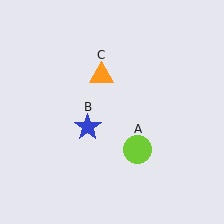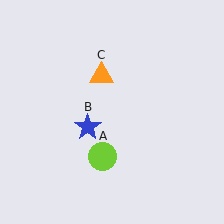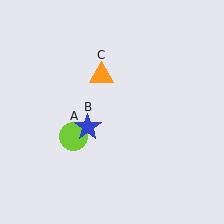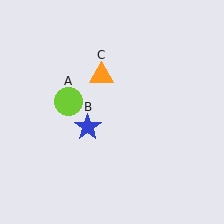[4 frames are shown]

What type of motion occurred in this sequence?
The lime circle (object A) rotated clockwise around the center of the scene.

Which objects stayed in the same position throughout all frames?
Blue star (object B) and orange triangle (object C) remained stationary.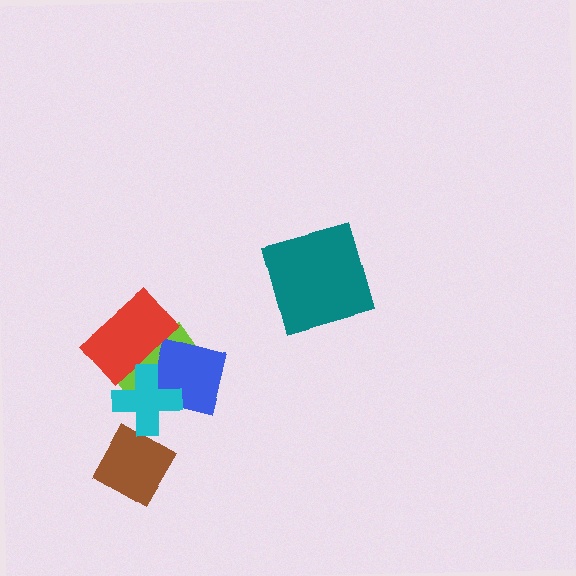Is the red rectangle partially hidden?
Yes, it is partially covered by another shape.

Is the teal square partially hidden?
No, no other shape covers it.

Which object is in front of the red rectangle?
The cyan cross is in front of the red rectangle.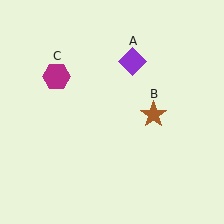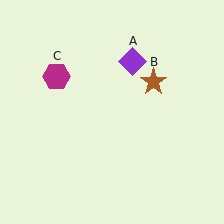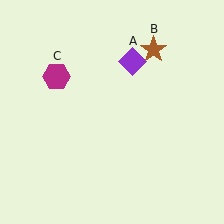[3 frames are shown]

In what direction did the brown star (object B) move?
The brown star (object B) moved up.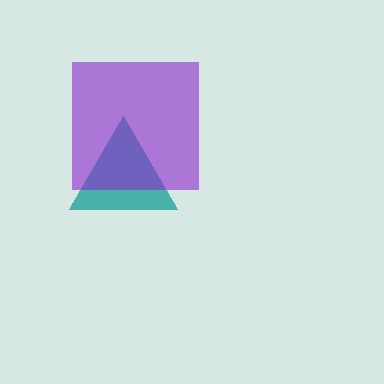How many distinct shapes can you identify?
There are 2 distinct shapes: a teal triangle, a purple square.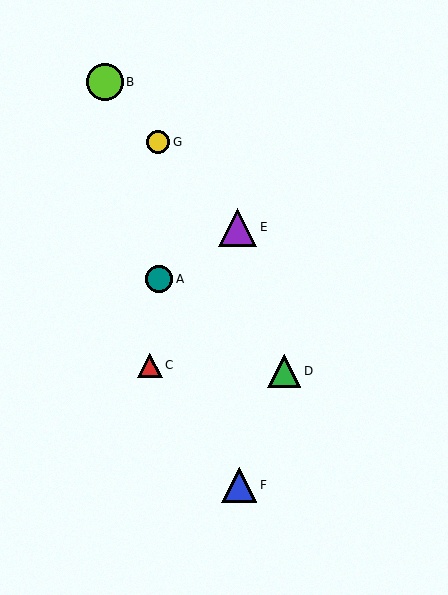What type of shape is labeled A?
Shape A is a teal circle.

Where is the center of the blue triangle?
The center of the blue triangle is at (239, 485).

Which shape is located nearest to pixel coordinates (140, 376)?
The red triangle (labeled C) at (150, 365) is nearest to that location.